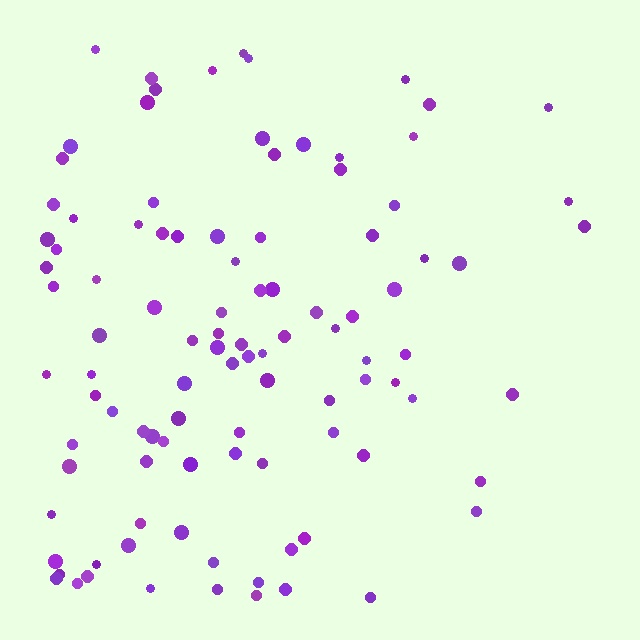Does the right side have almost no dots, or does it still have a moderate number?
Still a moderate number, just noticeably fewer than the left.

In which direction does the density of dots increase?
From right to left, with the left side densest.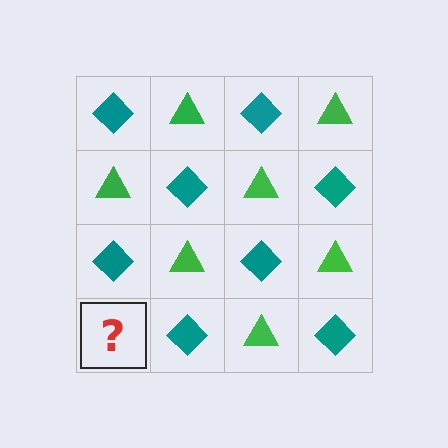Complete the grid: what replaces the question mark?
The question mark should be replaced with a green triangle.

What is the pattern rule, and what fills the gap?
The rule is that it alternates teal diamond and green triangle in a checkerboard pattern. The gap should be filled with a green triangle.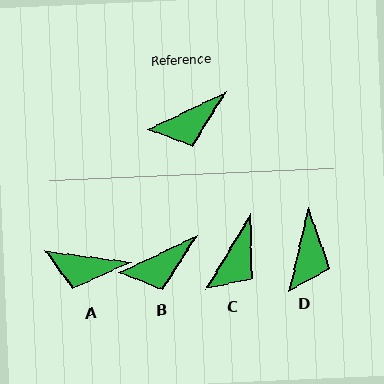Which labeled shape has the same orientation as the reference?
B.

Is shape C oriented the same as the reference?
No, it is off by about 34 degrees.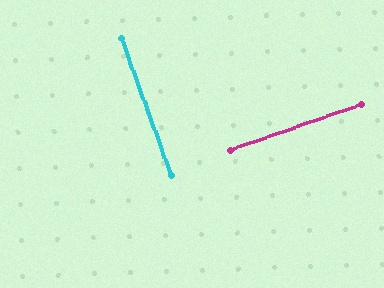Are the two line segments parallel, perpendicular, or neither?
Perpendicular — they meet at approximately 89°.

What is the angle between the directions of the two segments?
Approximately 89 degrees.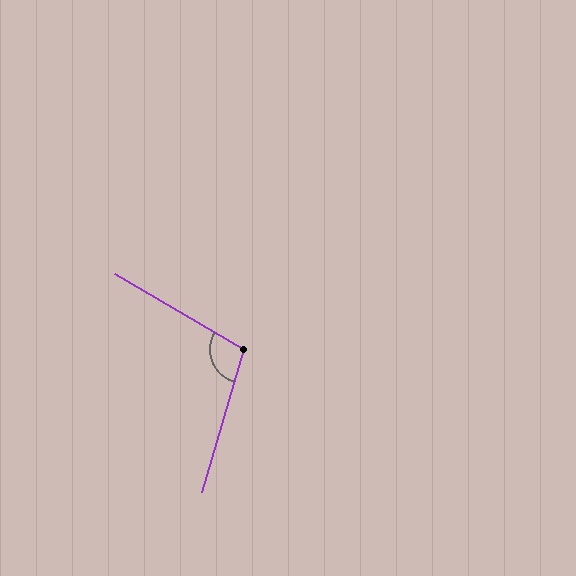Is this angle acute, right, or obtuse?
It is obtuse.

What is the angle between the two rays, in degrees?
Approximately 104 degrees.